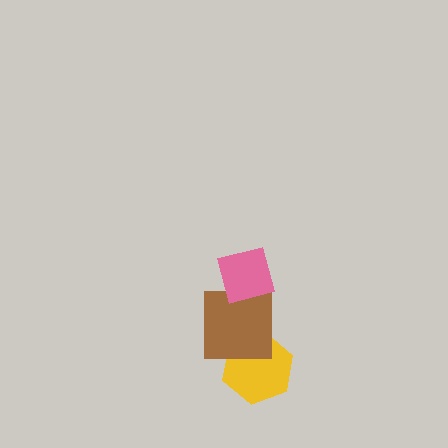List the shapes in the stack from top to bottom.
From top to bottom: the pink square, the brown square, the yellow hexagon.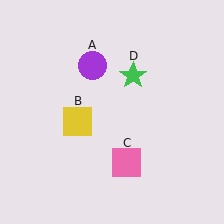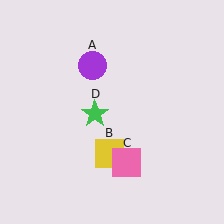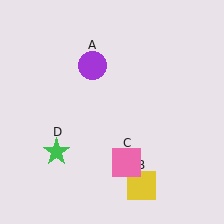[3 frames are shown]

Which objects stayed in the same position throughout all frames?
Purple circle (object A) and pink square (object C) remained stationary.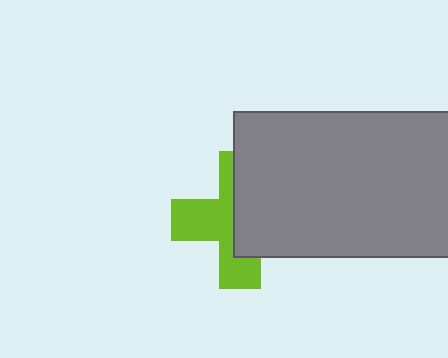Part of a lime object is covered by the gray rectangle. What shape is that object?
It is a cross.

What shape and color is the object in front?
The object in front is a gray rectangle.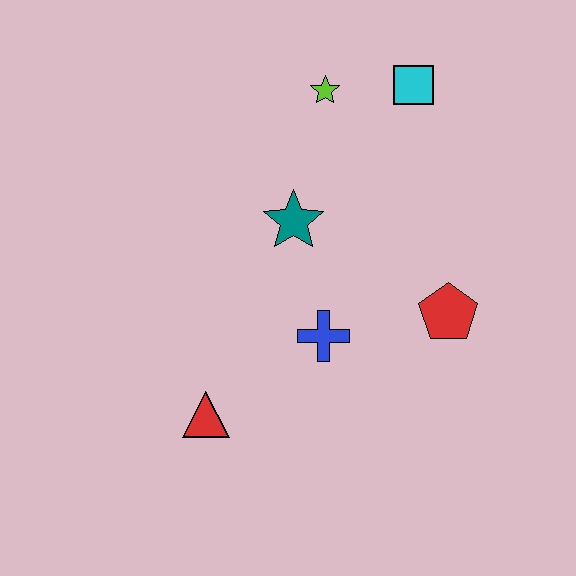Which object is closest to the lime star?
The cyan square is closest to the lime star.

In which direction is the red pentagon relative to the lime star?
The red pentagon is below the lime star.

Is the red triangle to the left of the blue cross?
Yes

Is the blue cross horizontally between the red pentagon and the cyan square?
No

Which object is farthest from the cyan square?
The red triangle is farthest from the cyan square.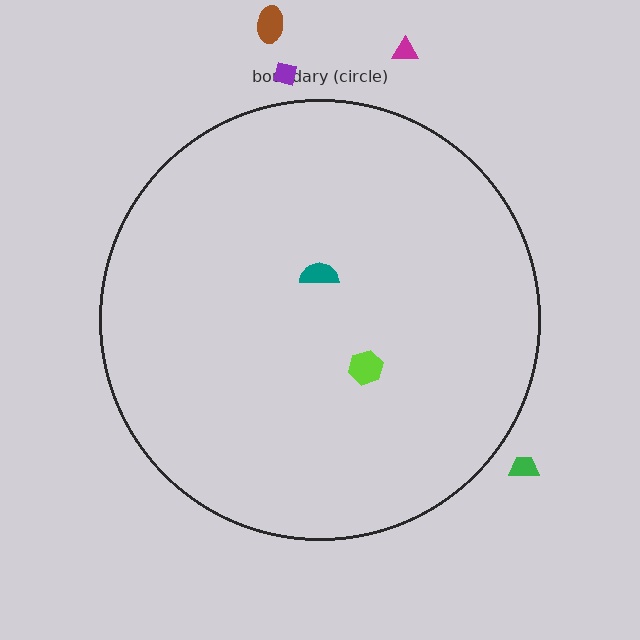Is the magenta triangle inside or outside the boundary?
Outside.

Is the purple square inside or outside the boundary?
Outside.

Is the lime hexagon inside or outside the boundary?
Inside.